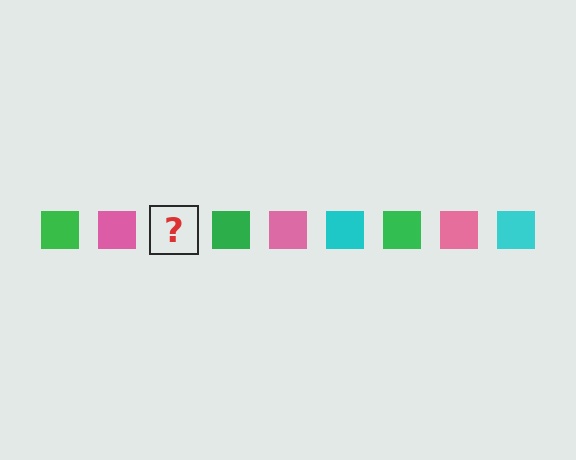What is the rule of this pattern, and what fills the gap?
The rule is that the pattern cycles through green, pink, cyan squares. The gap should be filled with a cyan square.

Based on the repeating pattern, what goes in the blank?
The blank should be a cyan square.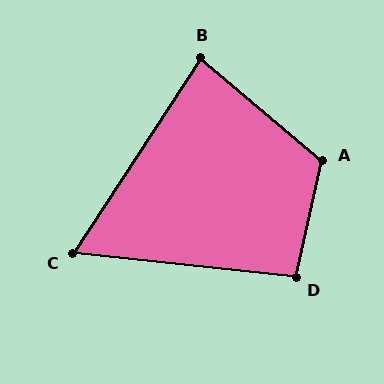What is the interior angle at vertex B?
Approximately 83 degrees (acute).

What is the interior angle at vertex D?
Approximately 97 degrees (obtuse).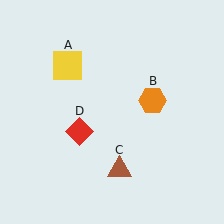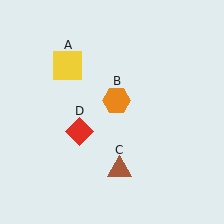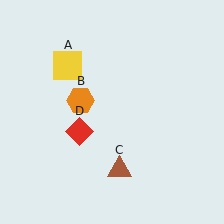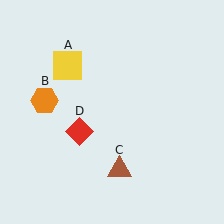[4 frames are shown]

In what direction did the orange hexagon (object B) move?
The orange hexagon (object B) moved left.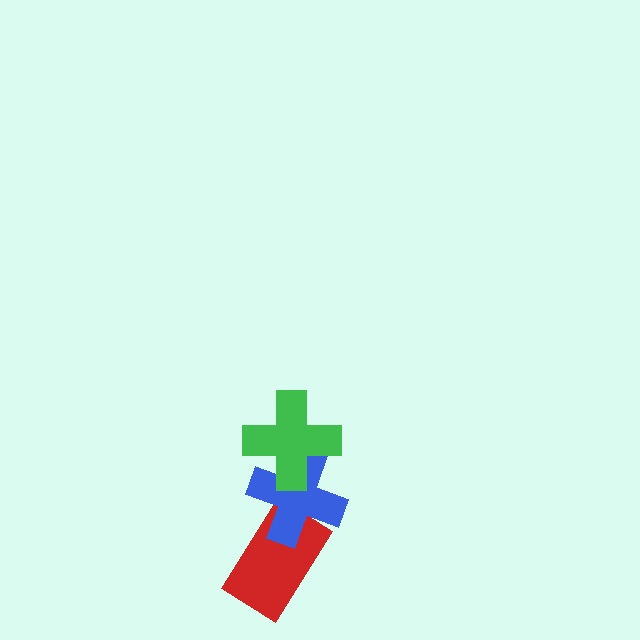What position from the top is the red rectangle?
The red rectangle is 3rd from the top.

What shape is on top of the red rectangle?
The blue cross is on top of the red rectangle.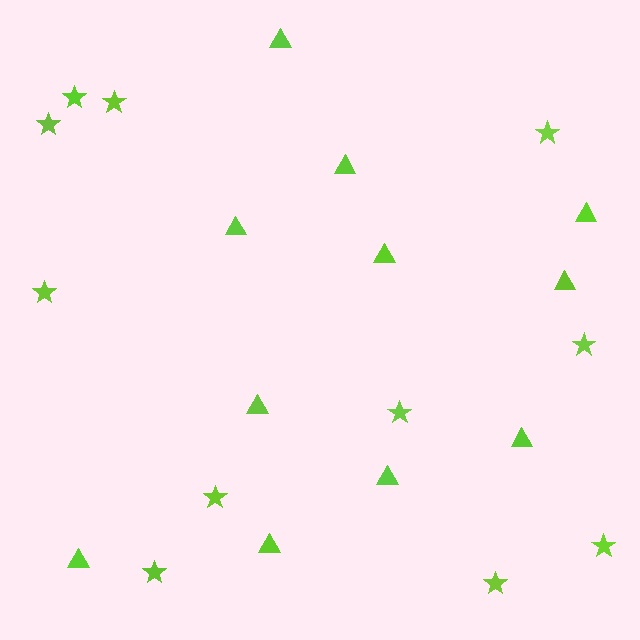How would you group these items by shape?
There are 2 groups: one group of triangles (11) and one group of stars (11).